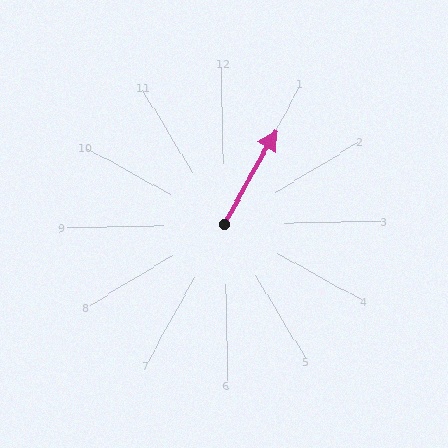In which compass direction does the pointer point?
Northeast.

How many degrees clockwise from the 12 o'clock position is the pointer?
Approximately 30 degrees.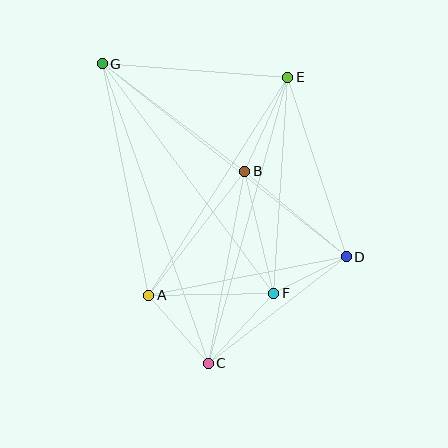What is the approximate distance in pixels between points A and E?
The distance between A and E is approximately 259 pixels.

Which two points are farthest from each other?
Points C and G are farthest from each other.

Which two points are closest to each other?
Points D and F are closest to each other.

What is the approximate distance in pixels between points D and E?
The distance between D and E is approximately 189 pixels.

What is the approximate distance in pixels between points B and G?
The distance between B and G is approximately 178 pixels.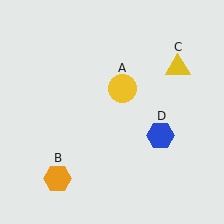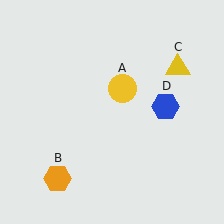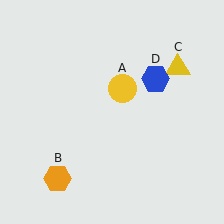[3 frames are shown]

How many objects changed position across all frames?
1 object changed position: blue hexagon (object D).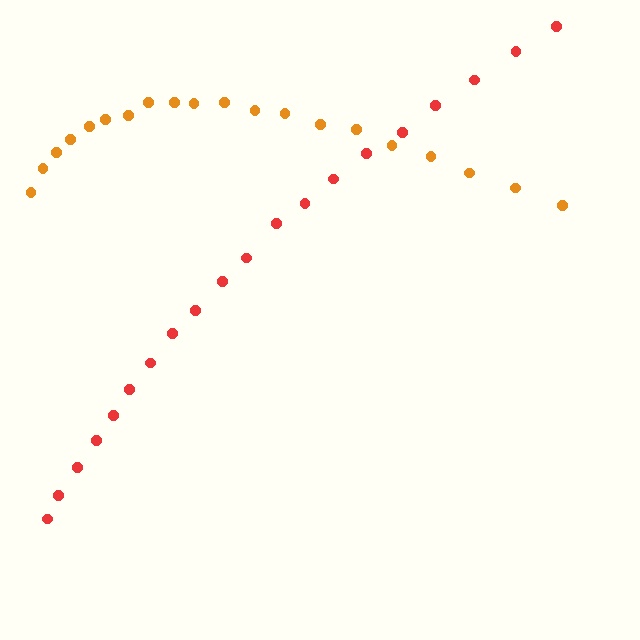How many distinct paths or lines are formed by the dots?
There are 2 distinct paths.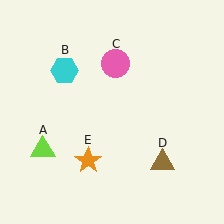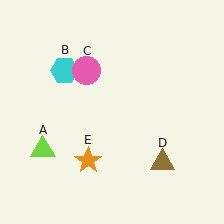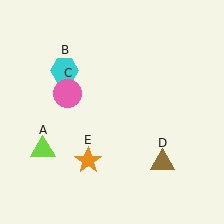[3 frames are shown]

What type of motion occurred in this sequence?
The pink circle (object C) rotated counterclockwise around the center of the scene.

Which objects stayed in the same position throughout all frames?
Lime triangle (object A) and cyan hexagon (object B) and brown triangle (object D) and orange star (object E) remained stationary.